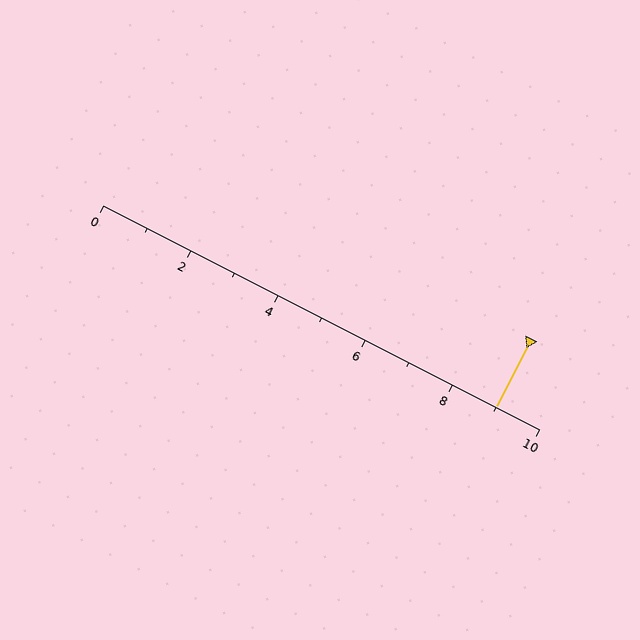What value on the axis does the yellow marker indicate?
The marker indicates approximately 9.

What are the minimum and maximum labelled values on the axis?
The axis runs from 0 to 10.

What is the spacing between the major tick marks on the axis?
The major ticks are spaced 2 apart.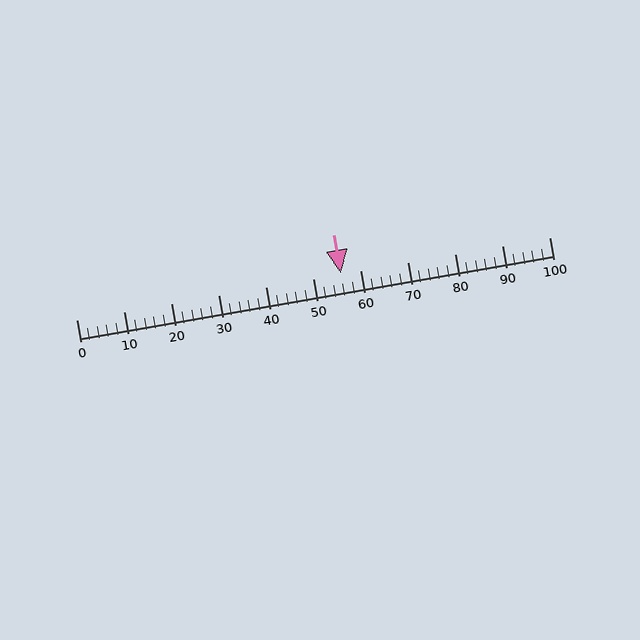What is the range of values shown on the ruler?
The ruler shows values from 0 to 100.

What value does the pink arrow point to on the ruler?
The pink arrow points to approximately 56.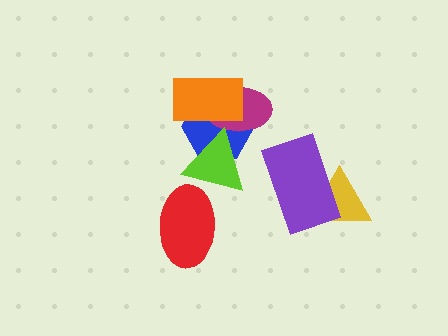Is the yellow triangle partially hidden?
Yes, it is partially covered by another shape.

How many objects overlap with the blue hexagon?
3 objects overlap with the blue hexagon.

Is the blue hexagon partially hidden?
Yes, it is partially covered by another shape.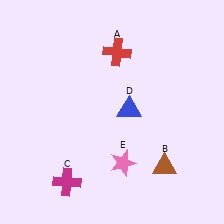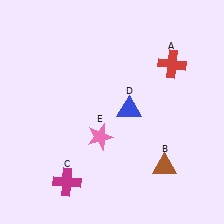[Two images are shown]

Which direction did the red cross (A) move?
The red cross (A) moved right.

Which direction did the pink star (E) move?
The pink star (E) moved up.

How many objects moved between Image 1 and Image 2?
2 objects moved between the two images.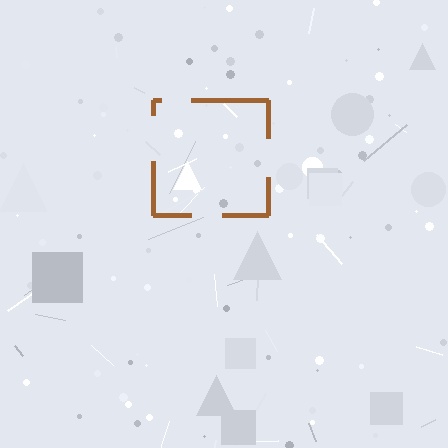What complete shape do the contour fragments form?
The contour fragments form a square.